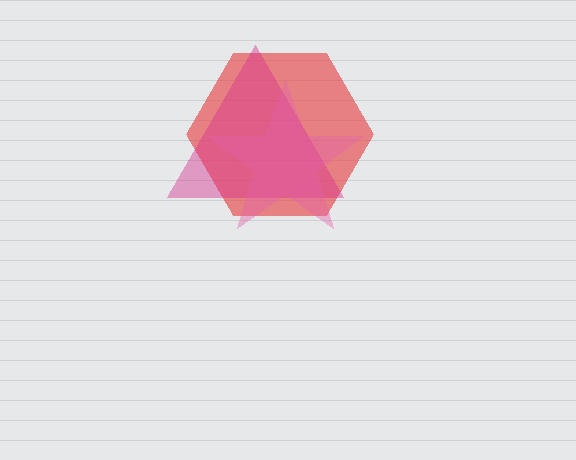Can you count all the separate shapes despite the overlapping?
Yes, there are 3 separate shapes.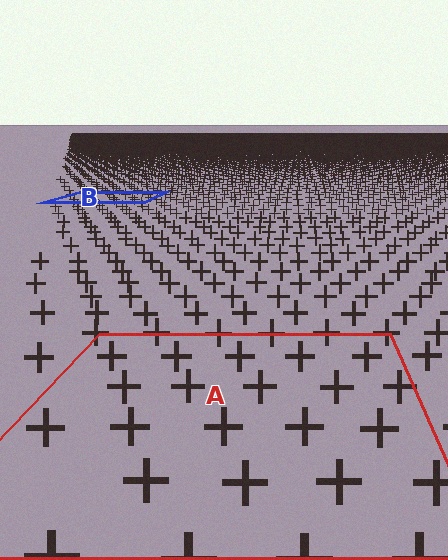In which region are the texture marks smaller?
The texture marks are smaller in region B, because it is farther away.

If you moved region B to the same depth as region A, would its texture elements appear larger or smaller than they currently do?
They would appear larger. At a closer depth, the same texture elements are projected at a bigger on-screen size.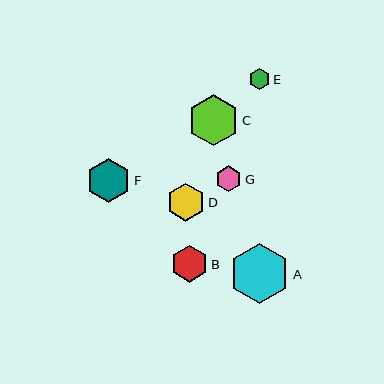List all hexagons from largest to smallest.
From largest to smallest: A, C, F, D, B, G, E.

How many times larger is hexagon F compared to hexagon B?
Hexagon F is approximately 1.2 times the size of hexagon B.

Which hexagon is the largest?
Hexagon A is the largest with a size of approximately 60 pixels.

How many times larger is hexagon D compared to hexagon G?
Hexagon D is approximately 1.4 times the size of hexagon G.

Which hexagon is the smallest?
Hexagon E is the smallest with a size of approximately 21 pixels.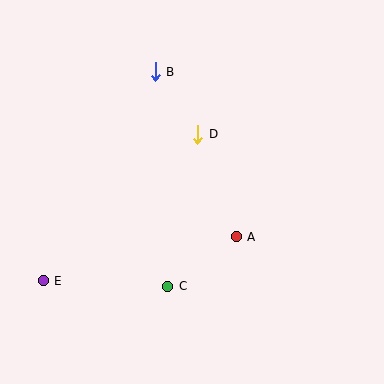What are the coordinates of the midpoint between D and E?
The midpoint between D and E is at (121, 208).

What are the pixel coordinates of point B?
Point B is at (155, 72).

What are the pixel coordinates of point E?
Point E is at (43, 281).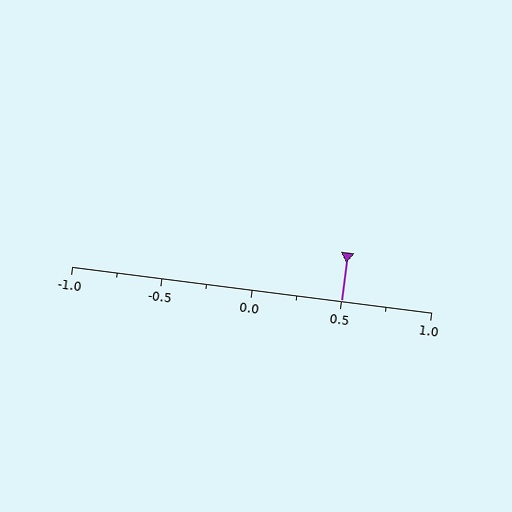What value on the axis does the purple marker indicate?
The marker indicates approximately 0.5.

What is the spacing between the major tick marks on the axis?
The major ticks are spaced 0.5 apart.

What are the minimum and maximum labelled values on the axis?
The axis runs from -1.0 to 1.0.